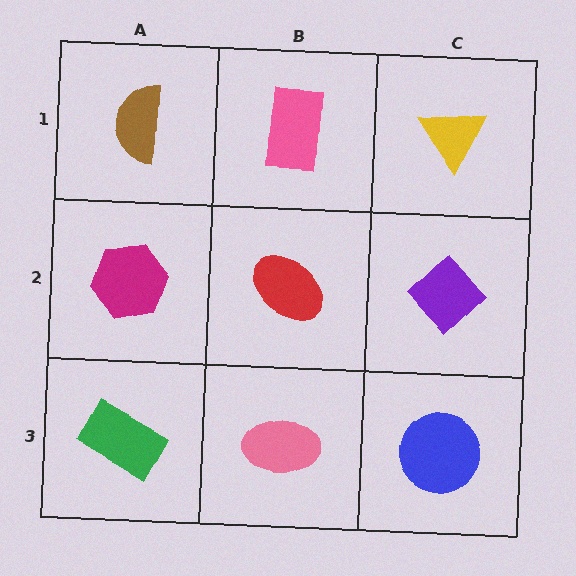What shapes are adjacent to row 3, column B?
A red ellipse (row 2, column B), a green rectangle (row 3, column A), a blue circle (row 3, column C).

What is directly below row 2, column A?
A green rectangle.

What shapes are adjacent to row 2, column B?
A pink rectangle (row 1, column B), a pink ellipse (row 3, column B), a magenta hexagon (row 2, column A), a purple diamond (row 2, column C).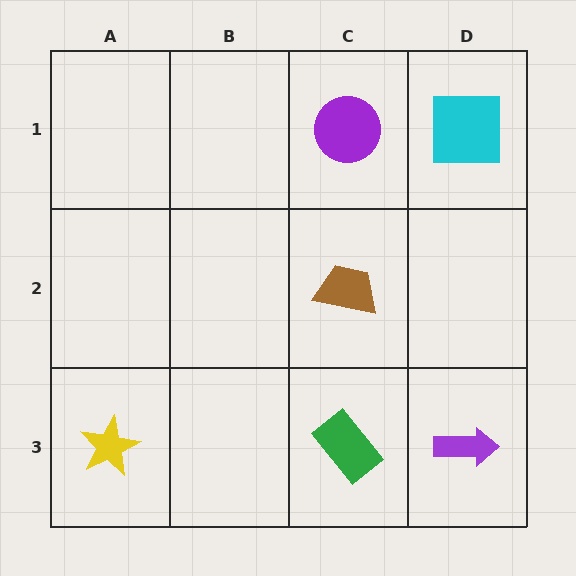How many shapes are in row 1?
2 shapes.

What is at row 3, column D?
A purple arrow.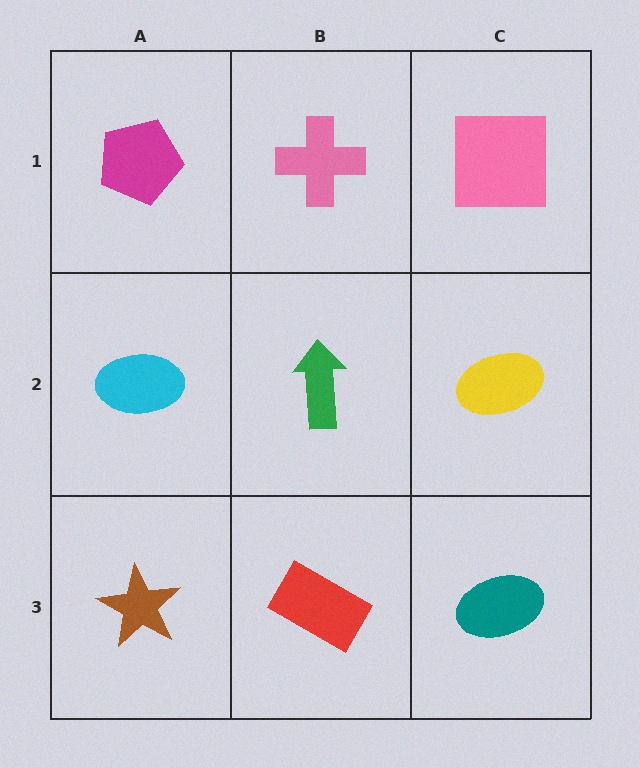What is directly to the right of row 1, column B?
A pink square.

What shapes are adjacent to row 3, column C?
A yellow ellipse (row 2, column C), a red rectangle (row 3, column B).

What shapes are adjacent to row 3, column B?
A green arrow (row 2, column B), a brown star (row 3, column A), a teal ellipse (row 3, column C).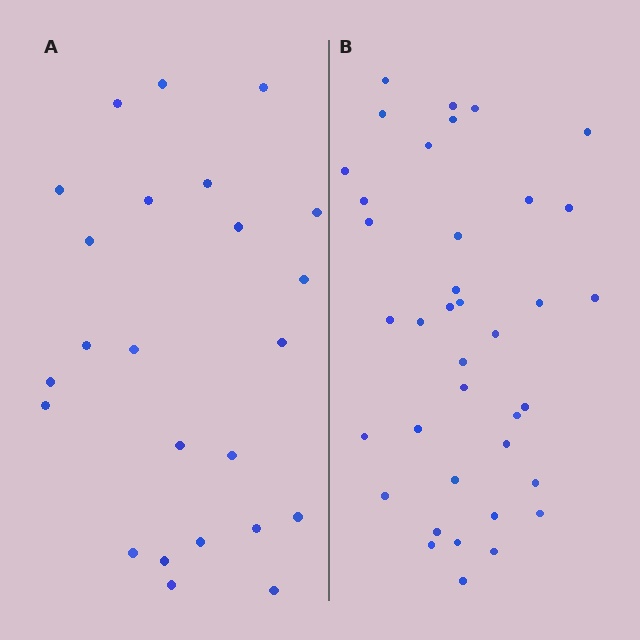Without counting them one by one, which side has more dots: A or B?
Region B (the right region) has more dots.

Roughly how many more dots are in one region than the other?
Region B has approximately 15 more dots than region A.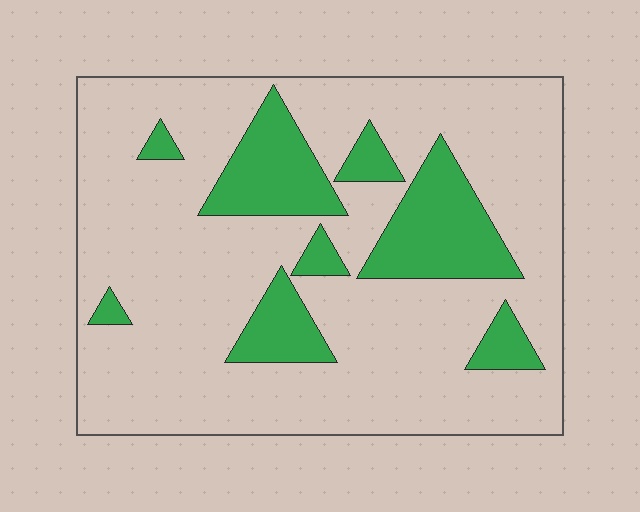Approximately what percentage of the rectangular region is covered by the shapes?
Approximately 20%.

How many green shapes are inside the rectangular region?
8.